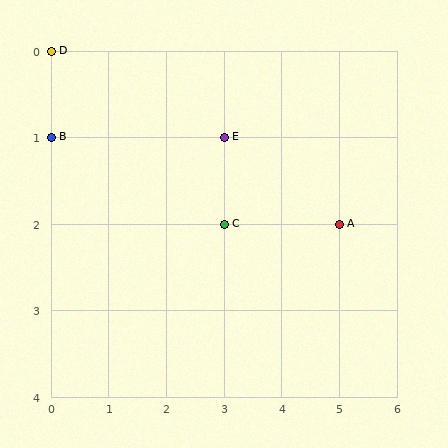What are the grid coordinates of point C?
Point C is at grid coordinates (3, 2).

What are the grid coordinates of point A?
Point A is at grid coordinates (5, 2).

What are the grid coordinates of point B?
Point B is at grid coordinates (0, 1).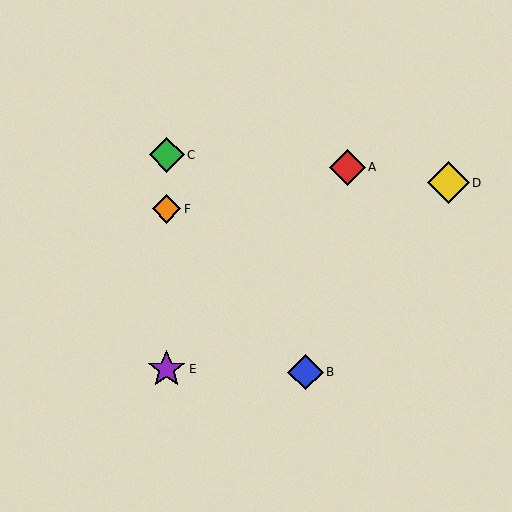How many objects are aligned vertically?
3 objects (C, E, F) are aligned vertically.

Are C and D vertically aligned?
No, C is at x≈167 and D is at x≈448.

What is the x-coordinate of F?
Object F is at x≈167.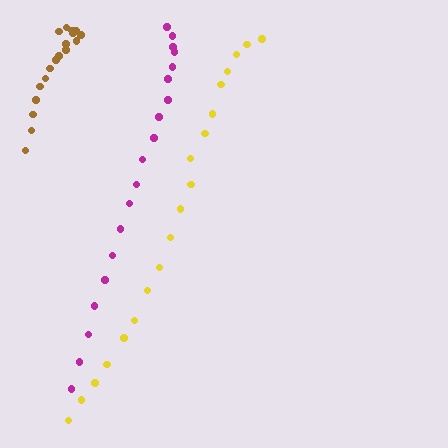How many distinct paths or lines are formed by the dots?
There are 3 distinct paths.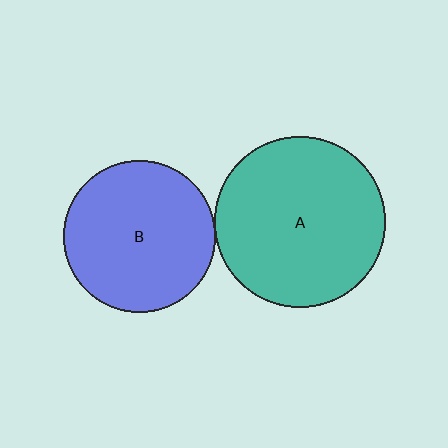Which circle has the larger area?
Circle A (teal).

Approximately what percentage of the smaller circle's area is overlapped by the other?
Approximately 5%.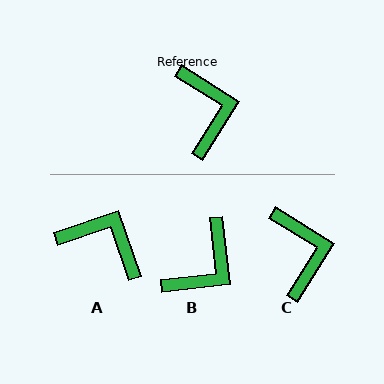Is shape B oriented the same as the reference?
No, it is off by about 51 degrees.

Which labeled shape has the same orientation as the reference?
C.